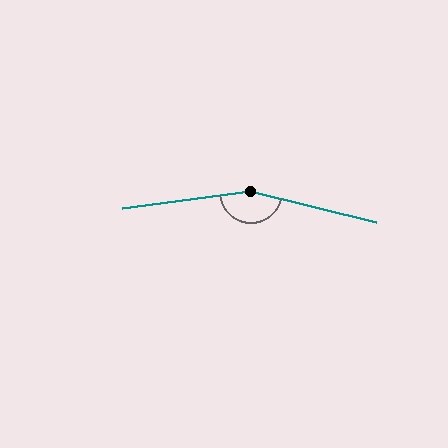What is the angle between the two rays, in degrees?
Approximately 159 degrees.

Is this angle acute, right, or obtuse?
It is obtuse.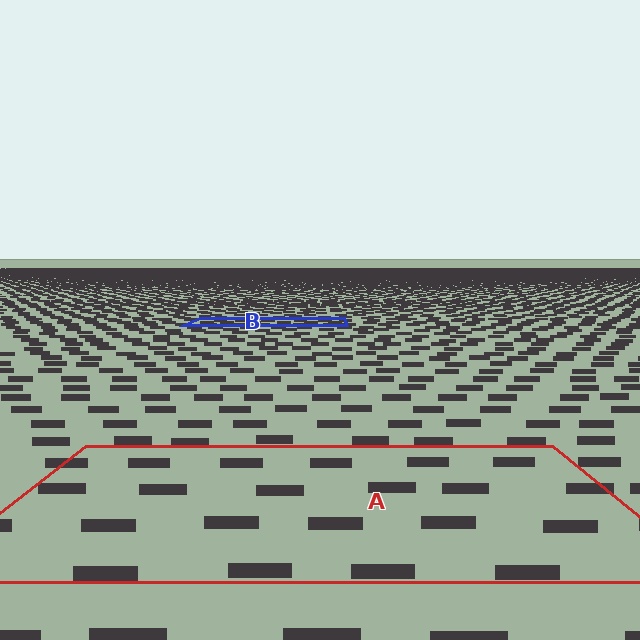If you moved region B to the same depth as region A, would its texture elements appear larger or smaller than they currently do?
They would appear larger. At a closer depth, the same texture elements are projected at a bigger on-screen size.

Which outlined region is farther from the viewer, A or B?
Region B is farther from the viewer — the texture elements inside it appear smaller and more densely packed.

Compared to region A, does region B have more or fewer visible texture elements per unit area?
Region B has more texture elements per unit area — they are packed more densely because it is farther away.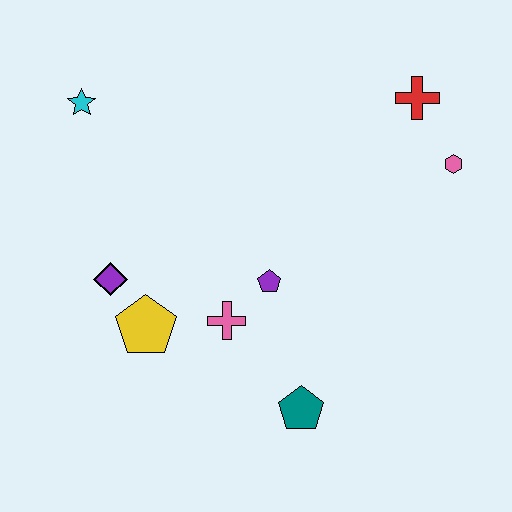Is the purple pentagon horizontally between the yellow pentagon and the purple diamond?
No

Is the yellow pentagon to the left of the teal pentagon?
Yes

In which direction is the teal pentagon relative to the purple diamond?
The teal pentagon is to the right of the purple diamond.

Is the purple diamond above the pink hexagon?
No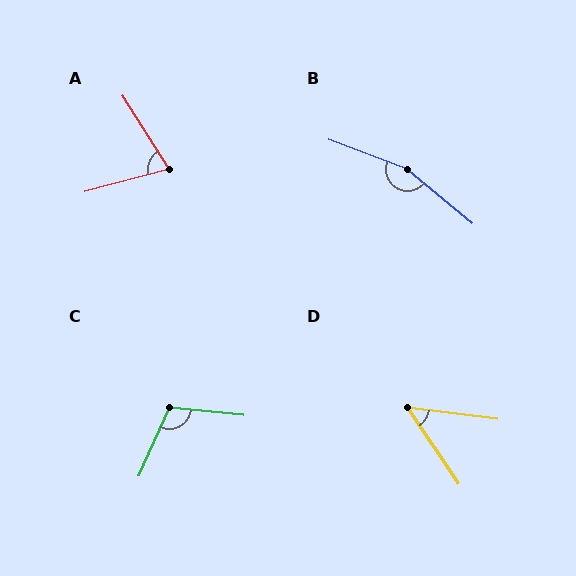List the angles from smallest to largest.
D (49°), A (73°), C (108°), B (161°).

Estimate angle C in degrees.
Approximately 108 degrees.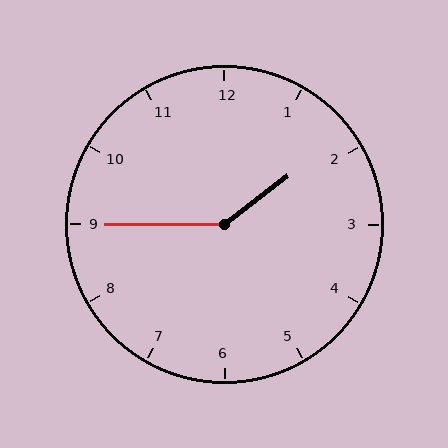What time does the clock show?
1:45.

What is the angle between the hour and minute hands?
Approximately 142 degrees.